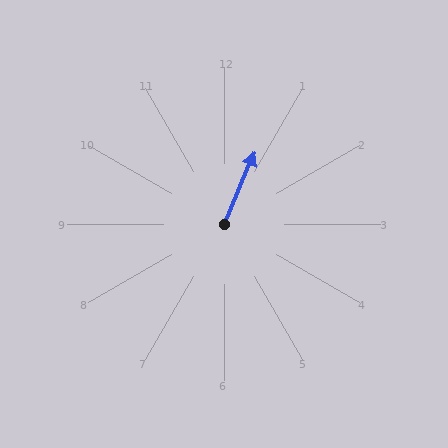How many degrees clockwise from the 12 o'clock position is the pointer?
Approximately 23 degrees.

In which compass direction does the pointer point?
Northeast.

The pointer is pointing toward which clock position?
Roughly 1 o'clock.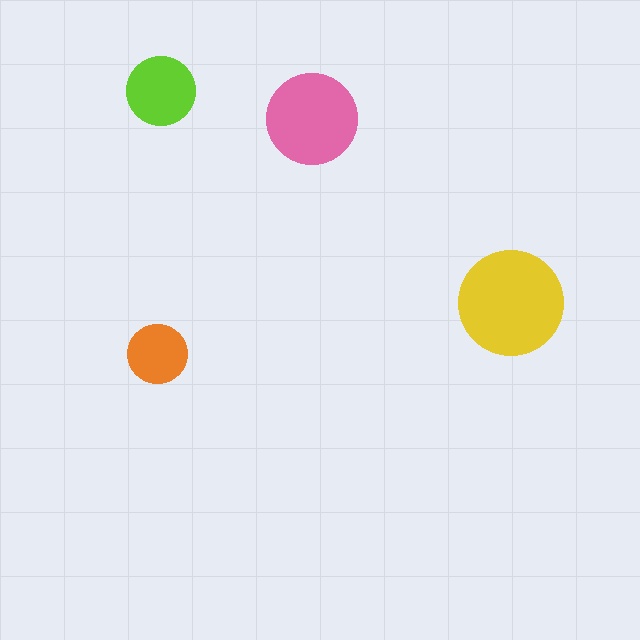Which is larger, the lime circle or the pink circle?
The pink one.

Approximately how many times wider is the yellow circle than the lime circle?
About 1.5 times wider.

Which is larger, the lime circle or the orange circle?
The lime one.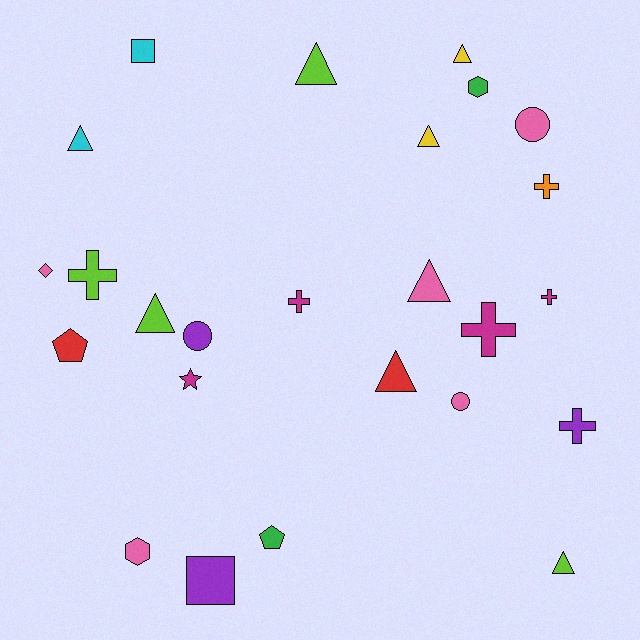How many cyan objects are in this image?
There are 2 cyan objects.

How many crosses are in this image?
There are 6 crosses.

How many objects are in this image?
There are 25 objects.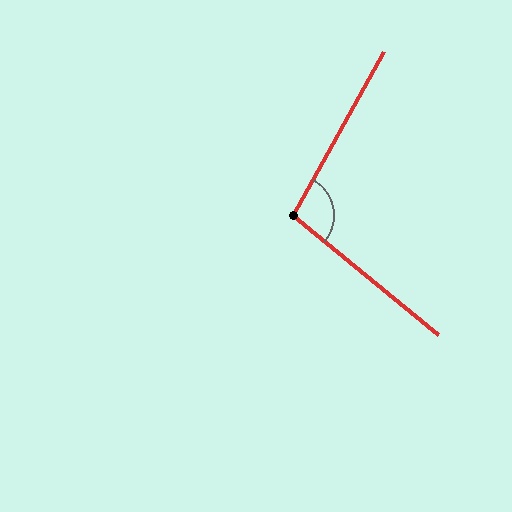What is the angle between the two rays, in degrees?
Approximately 101 degrees.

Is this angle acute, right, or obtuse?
It is obtuse.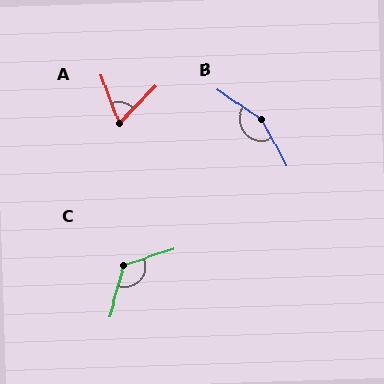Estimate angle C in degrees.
Approximately 124 degrees.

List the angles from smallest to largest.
A (64°), C (124°), B (152°).